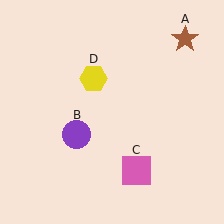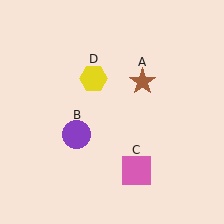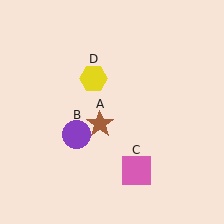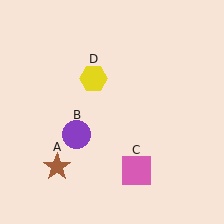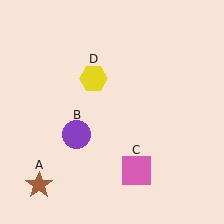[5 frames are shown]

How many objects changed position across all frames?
1 object changed position: brown star (object A).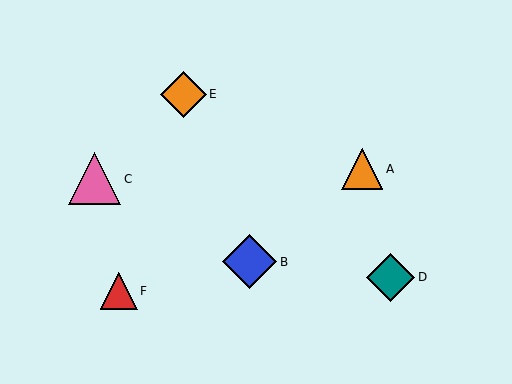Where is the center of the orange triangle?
The center of the orange triangle is at (362, 169).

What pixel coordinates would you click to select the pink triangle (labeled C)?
Click at (95, 179) to select the pink triangle C.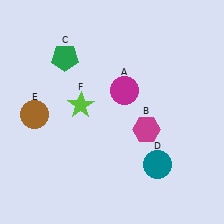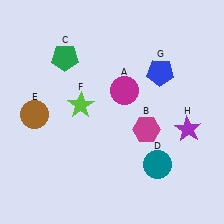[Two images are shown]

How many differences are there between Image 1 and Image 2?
There are 2 differences between the two images.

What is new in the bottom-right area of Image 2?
A purple star (H) was added in the bottom-right area of Image 2.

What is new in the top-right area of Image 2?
A blue pentagon (G) was added in the top-right area of Image 2.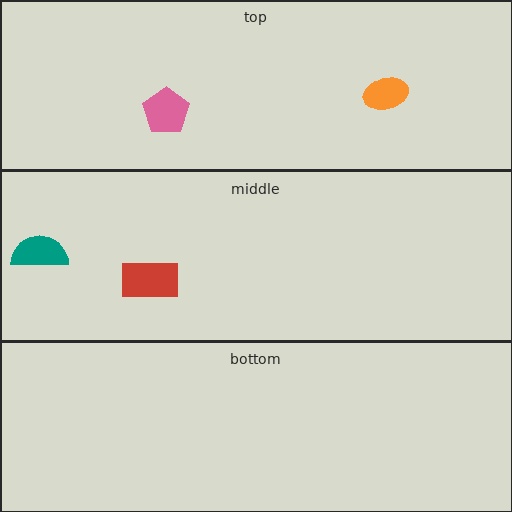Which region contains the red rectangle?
The middle region.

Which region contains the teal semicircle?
The middle region.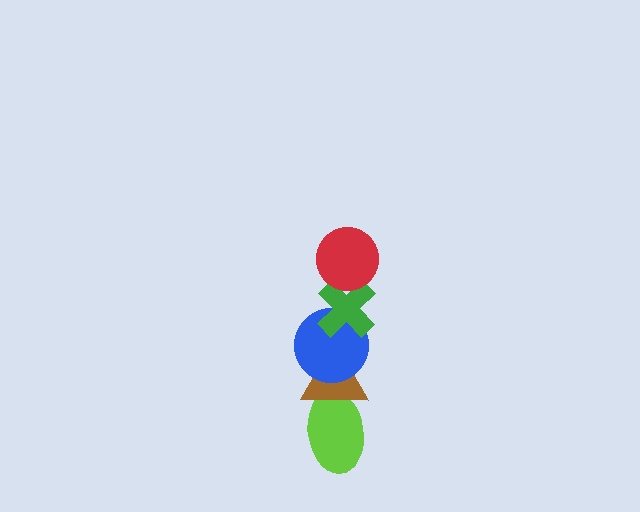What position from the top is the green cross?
The green cross is 2nd from the top.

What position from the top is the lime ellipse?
The lime ellipse is 5th from the top.